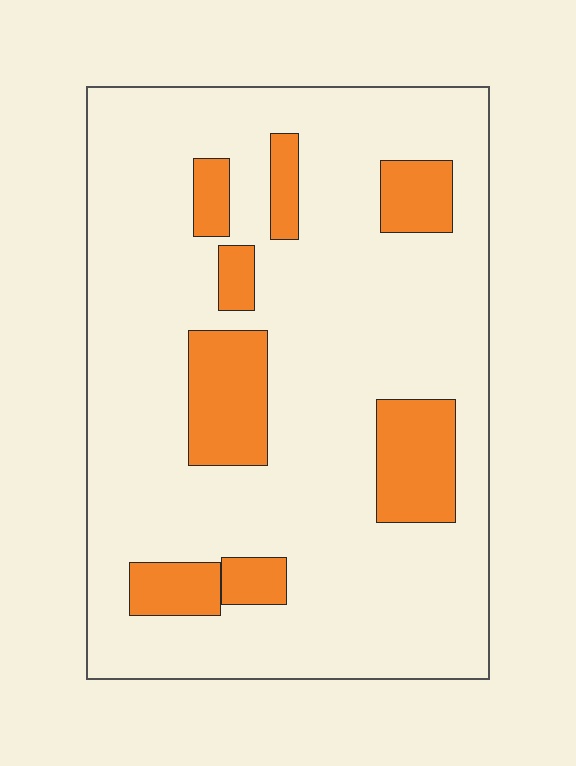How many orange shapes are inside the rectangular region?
8.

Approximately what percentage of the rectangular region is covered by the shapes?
Approximately 20%.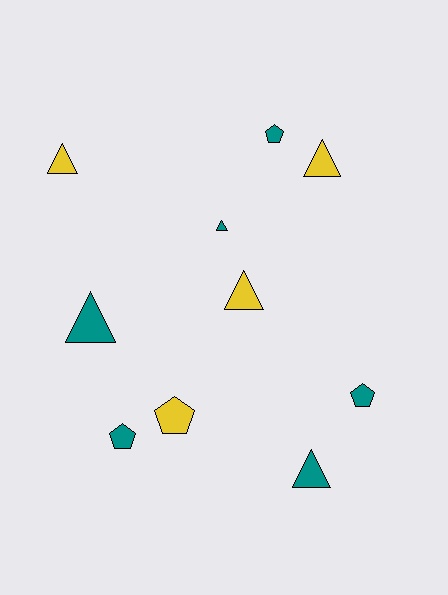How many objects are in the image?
There are 10 objects.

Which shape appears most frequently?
Triangle, with 6 objects.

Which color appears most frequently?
Teal, with 6 objects.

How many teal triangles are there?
There are 3 teal triangles.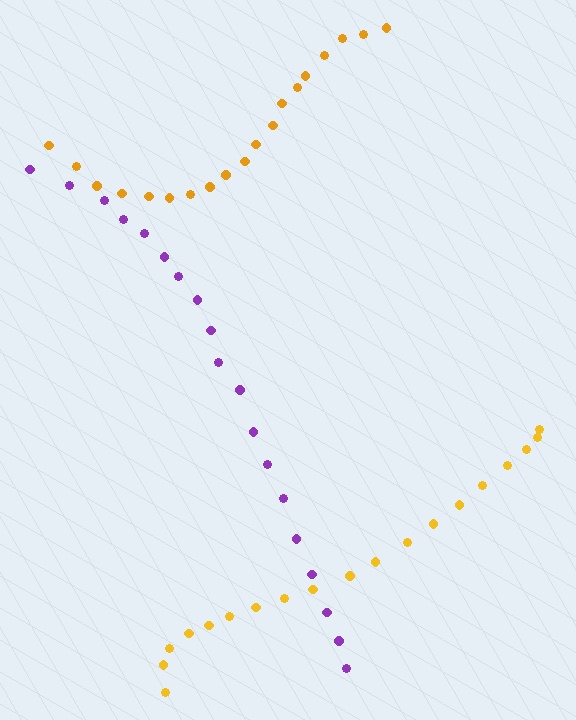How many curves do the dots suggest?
There are 3 distinct paths.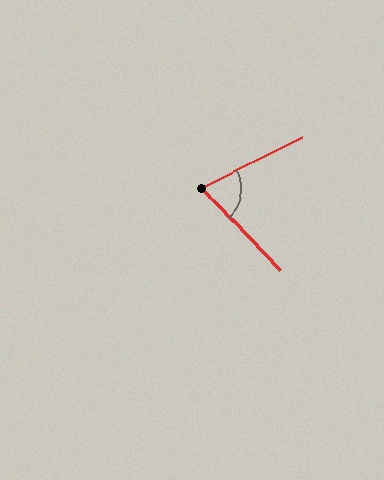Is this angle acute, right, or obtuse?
It is acute.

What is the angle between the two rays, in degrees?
Approximately 73 degrees.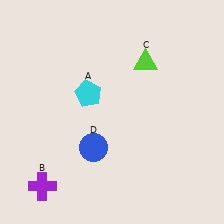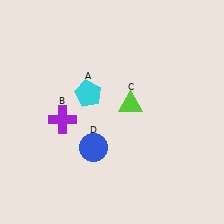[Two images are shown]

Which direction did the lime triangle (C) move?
The lime triangle (C) moved down.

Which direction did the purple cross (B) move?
The purple cross (B) moved up.